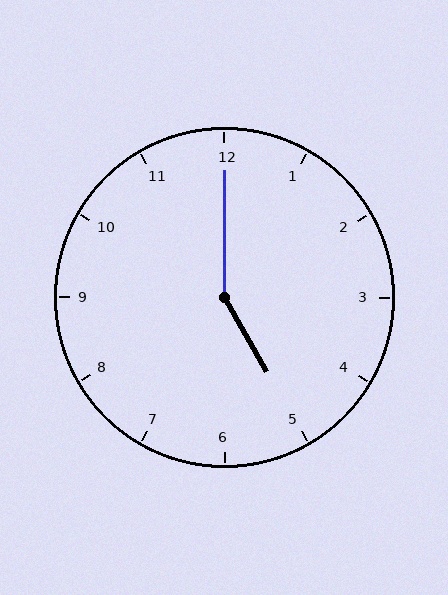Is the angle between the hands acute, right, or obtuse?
It is obtuse.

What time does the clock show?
5:00.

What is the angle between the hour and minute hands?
Approximately 150 degrees.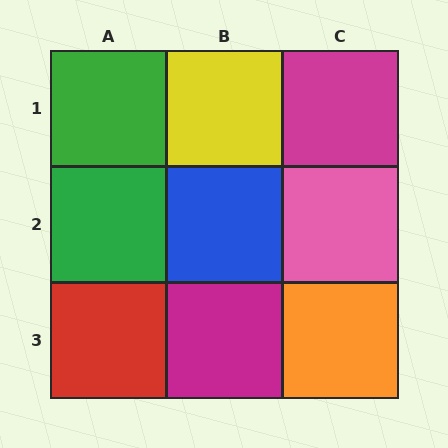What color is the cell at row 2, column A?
Green.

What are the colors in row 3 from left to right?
Red, magenta, orange.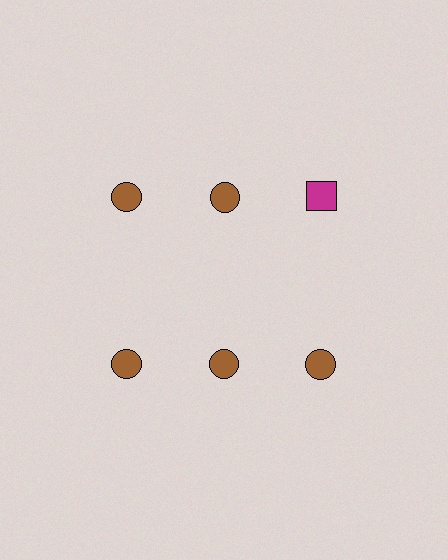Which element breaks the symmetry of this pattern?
The magenta square in the top row, center column breaks the symmetry. All other shapes are brown circles.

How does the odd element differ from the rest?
It differs in both color (magenta instead of brown) and shape (square instead of circle).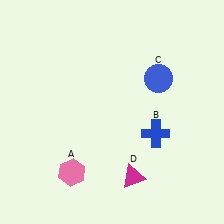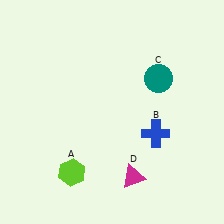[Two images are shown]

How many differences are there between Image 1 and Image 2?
There are 2 differences between the two images.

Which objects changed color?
A changed from pink to lime. C changed from blue to teal.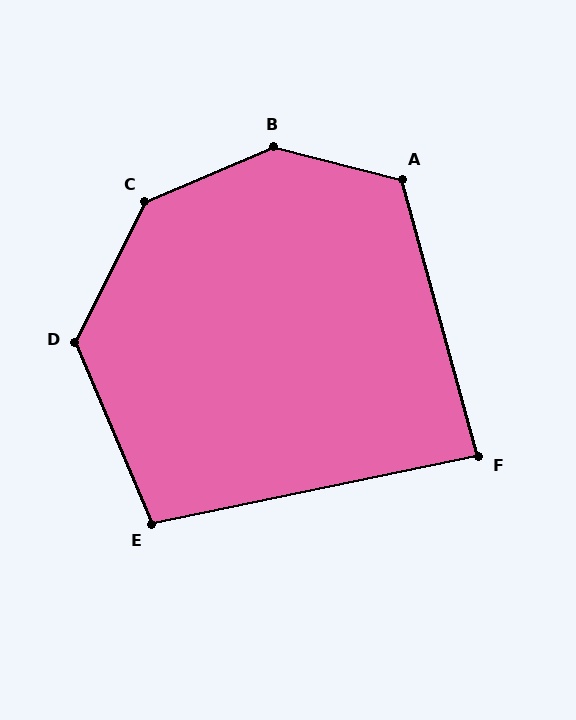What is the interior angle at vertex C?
Approximately 139 degrees (obtuse).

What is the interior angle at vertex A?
Approximately 120 degrees (obtuse).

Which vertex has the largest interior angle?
B, at approximately 143 degrees.